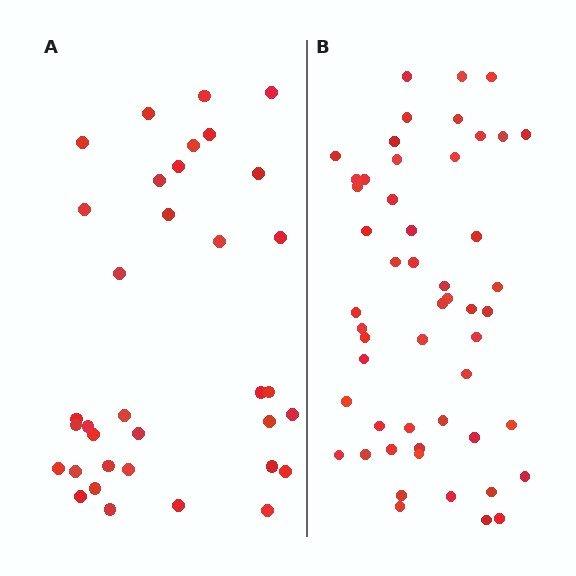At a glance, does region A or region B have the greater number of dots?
Region B (the right region) has more dots.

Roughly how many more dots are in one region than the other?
Region B has approximately 15 more dots than region A.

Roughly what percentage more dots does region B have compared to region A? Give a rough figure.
About 50% more.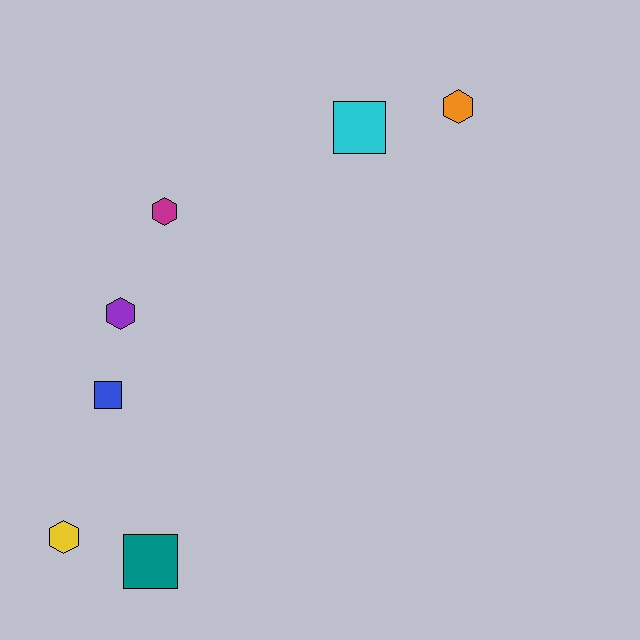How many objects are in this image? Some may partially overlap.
There are 7 objects.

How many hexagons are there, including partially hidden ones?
There are 4 hexagons.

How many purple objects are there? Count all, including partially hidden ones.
There is 1 purple object.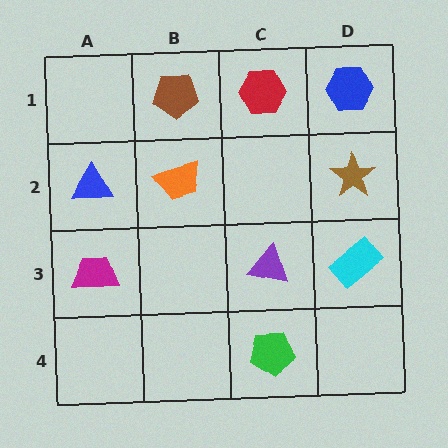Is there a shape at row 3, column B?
No, that cell is empty.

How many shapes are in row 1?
3 shapes.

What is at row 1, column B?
A brown pentagon.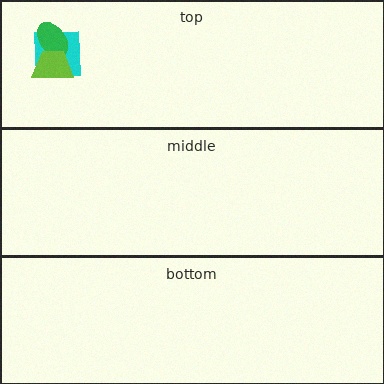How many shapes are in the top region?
3.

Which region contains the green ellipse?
The top region.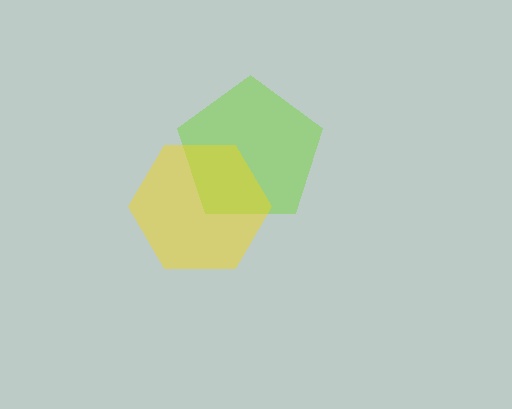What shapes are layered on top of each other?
The layered shapes are: a lime pentagon, a yellow hexagon.